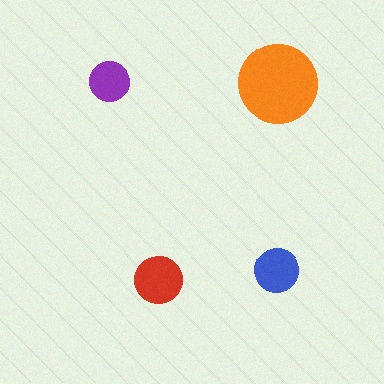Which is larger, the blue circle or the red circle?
The red one.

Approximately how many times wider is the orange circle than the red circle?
About 1.5 times wider.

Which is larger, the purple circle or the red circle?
The red one.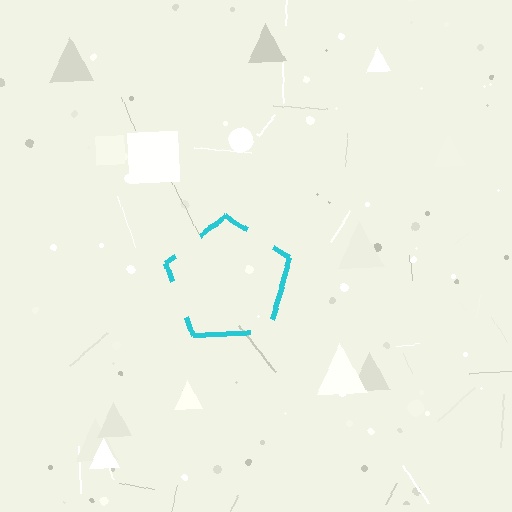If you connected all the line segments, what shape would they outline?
They would outline a pentagon.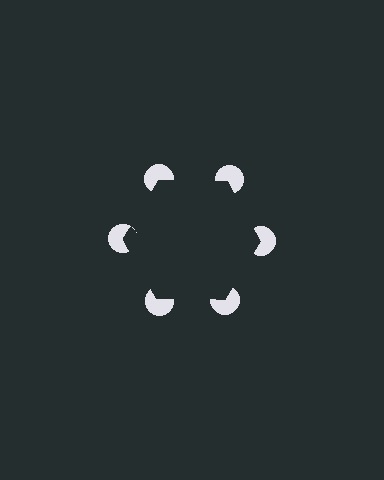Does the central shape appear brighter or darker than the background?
It typically appears slightly darker than the background, even though no actual brightness change is drawn.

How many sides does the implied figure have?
6 sides.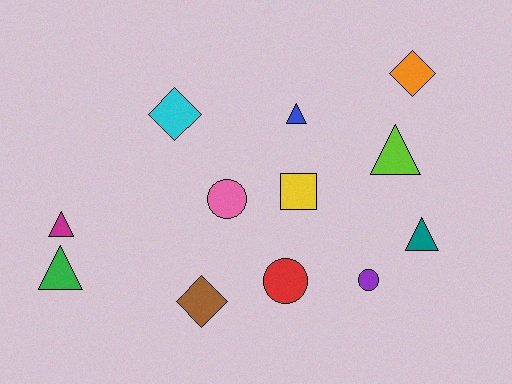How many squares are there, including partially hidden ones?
There is 1 square.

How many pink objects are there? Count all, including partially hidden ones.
There is 1 pink object.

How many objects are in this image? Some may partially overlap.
There are 12 objects.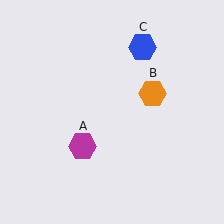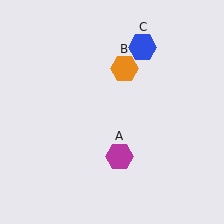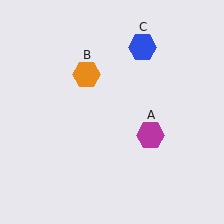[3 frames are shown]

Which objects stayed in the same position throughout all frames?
Blue hexagon (object C) remained stationary.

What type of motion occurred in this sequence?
The magenta hexagon (object A), orange hexagon (object B) rotated counterclockwise around the center of the scene.